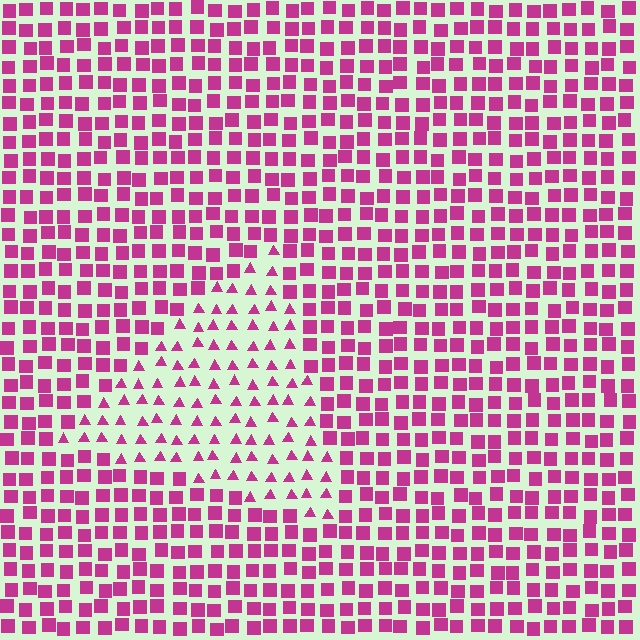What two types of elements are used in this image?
The image uses triangles inside the triangle region and squares outside it.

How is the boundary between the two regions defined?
The boundary is defined by a change in element shape: triangles inside vs. squares outside. All elements share the same color and spacing.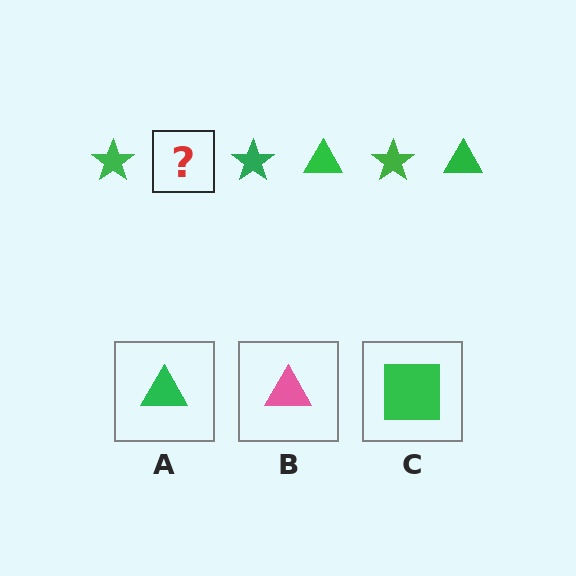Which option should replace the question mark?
Option A.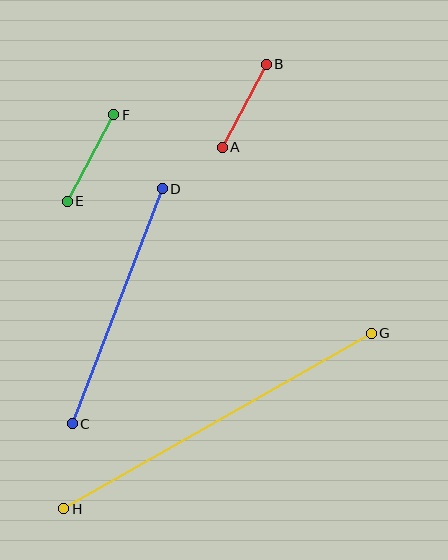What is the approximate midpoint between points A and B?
The midpoint is at approximately (244, 106) pixels.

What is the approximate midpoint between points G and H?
The midpoint is at approximately (218, 421) pixels.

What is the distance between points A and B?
The distance is approximately 94 pixels.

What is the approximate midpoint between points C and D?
The midpoint is at approximately (117, 306) pixels.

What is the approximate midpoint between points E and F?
The midpoint is at approximately (91, 158) pixels.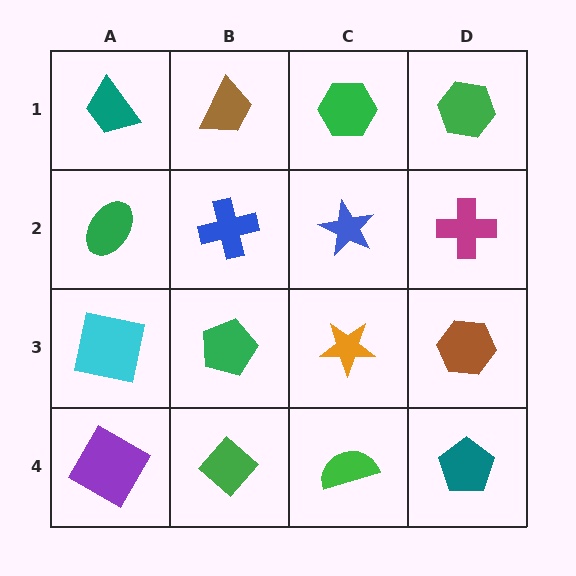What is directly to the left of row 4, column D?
A green semicircle.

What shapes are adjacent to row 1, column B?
A blue cross (row 2, column B), a teal trapezoid (row 1, column A), a green hexagon (row 1, column C).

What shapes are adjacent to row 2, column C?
A green hexagon (row 1, column C), an orange star (row 3, column C), a blue cross (row 2, column B), a magenta cross (row 2, column D).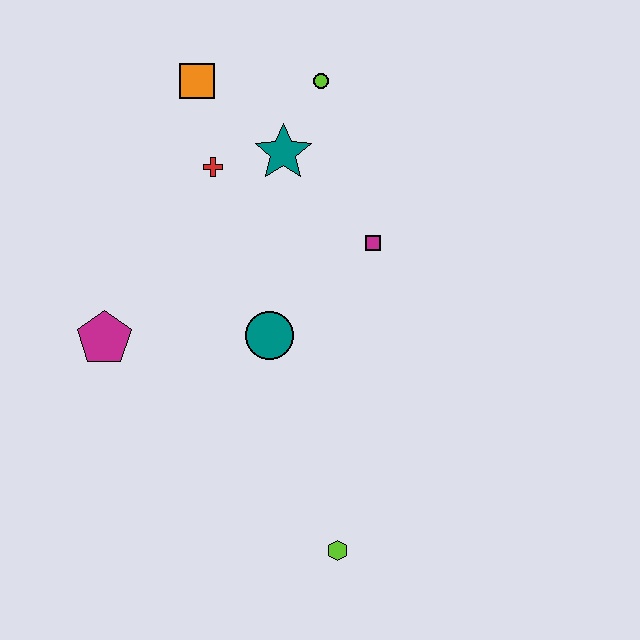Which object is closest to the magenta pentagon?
The teal circle is closest to the magenta pentagon.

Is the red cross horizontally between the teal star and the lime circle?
No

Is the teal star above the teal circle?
Yes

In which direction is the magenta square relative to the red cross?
The magenta square is to the right of the red cross.